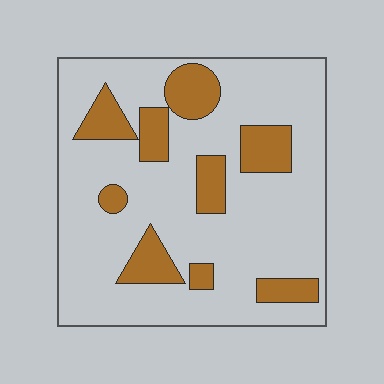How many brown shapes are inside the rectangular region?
9.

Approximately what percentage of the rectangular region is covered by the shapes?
Approximately 20%.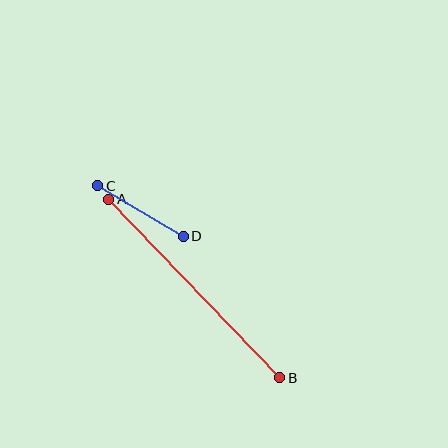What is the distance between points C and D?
The distance is approximately 99 pixels.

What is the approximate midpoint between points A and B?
The midpoint is at approximately (194, 289) pixels.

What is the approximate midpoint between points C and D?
The midpoint is at approximately (140, 211) pixels.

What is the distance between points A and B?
The distance is approximately 247 pixels.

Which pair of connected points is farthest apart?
Points A and B are farthest apart.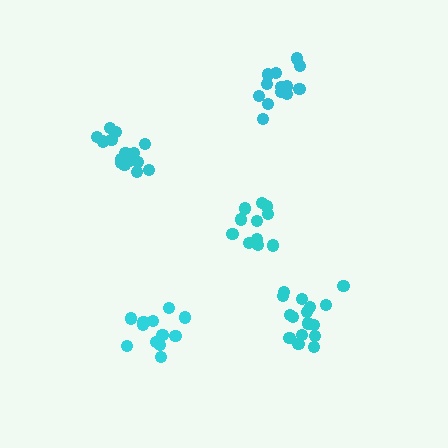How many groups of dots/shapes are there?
There are 5 groups.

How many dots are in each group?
Group 1: 12 dots, Group 2: 15 dots, Group 3: 16 dots, Group 4: 11 dots, Group 5: 13 dots (67 total).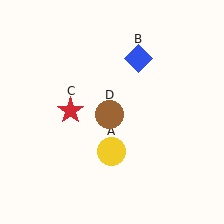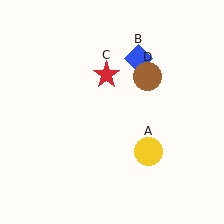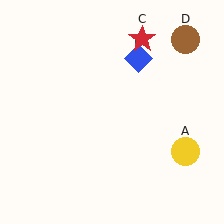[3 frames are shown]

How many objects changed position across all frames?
3 objects changed position: yellow circle (object A), red star (object C), brown circle (object D).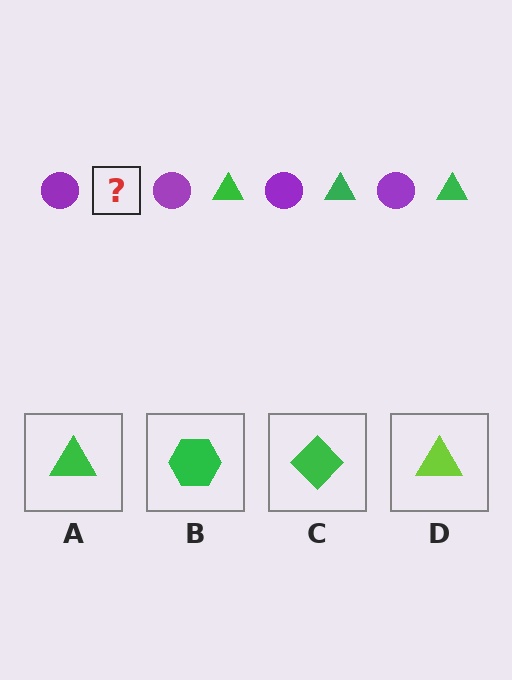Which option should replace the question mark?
Option A.